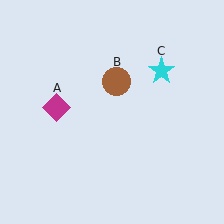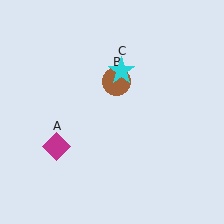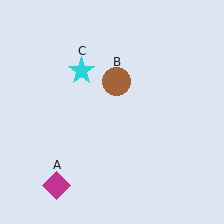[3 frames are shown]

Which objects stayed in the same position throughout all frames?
Brown circle (object B) remained stationary.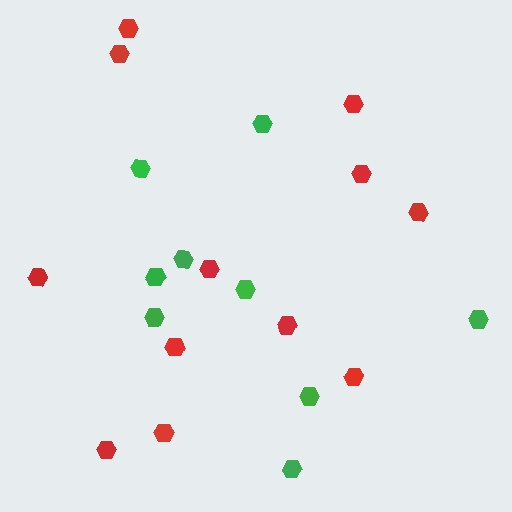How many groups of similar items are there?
There are 2 groups: one group of red hexagons (12) and one group of green hexagons (9).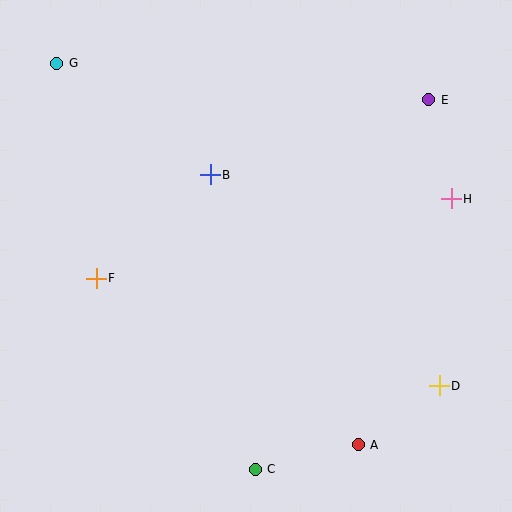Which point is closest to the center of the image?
Point B at (210, 175) is closest to the center.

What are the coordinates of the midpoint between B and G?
The midpoint between B and G is at (134, 119).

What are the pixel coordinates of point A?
Point A is at (358, 445).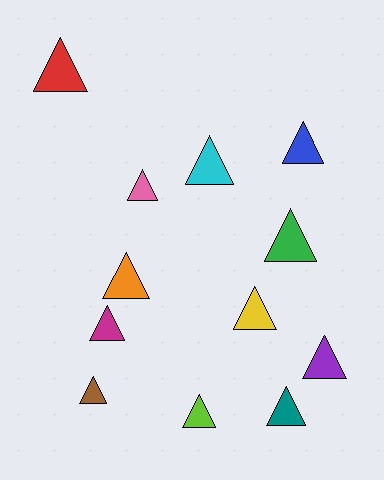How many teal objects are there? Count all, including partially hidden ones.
There is 1 teal object.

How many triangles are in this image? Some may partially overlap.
There are 12 triangles.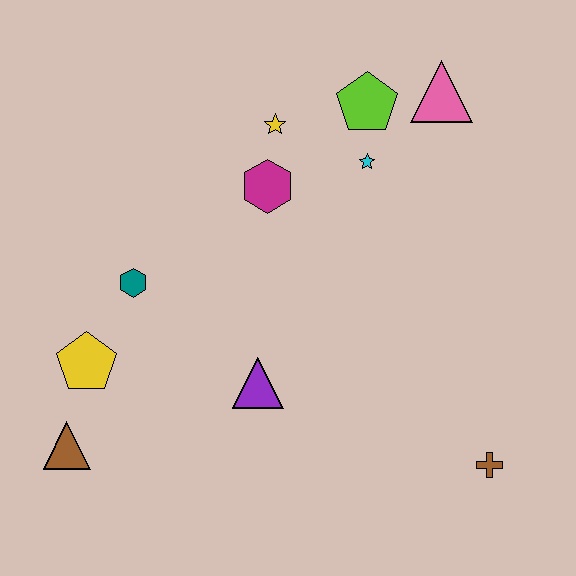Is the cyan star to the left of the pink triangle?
Yes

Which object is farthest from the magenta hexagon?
The brown cross is farthest from the magenta hexagon.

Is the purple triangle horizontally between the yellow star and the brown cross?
No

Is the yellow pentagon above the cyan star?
No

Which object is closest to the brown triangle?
The yellow pentagon is closest to the brown triangle.